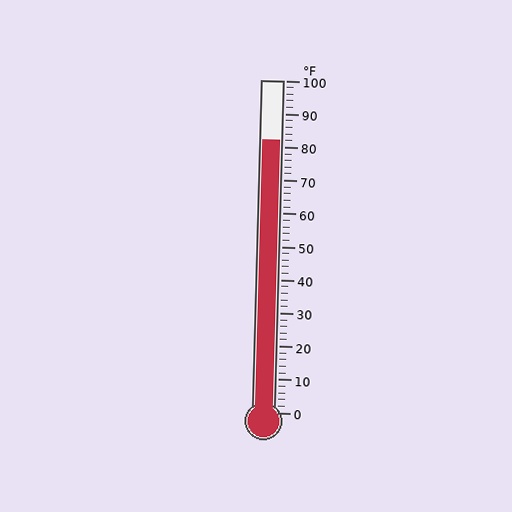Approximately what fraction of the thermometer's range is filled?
The thermometer is filled to approximately 80% of its range.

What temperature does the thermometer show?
The thermometer shows approximately 82°F.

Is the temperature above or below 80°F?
The temperature is above 80°F.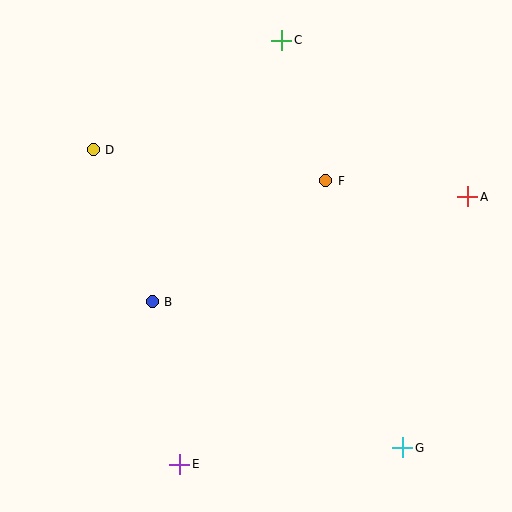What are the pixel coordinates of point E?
Point E is at (180, 464).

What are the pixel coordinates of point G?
Point G is at (403, 448).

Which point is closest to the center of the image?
Point F at (326, 181) is closest to the center.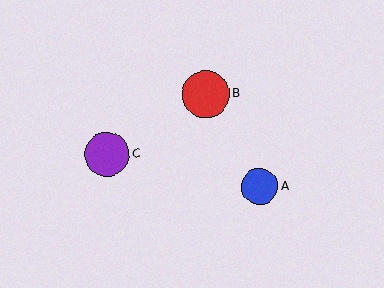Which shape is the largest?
The red circle (labeled B) is the largest.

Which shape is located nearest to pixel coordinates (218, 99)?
The red circle (labeled B) at (206, 95) is nearest to that location.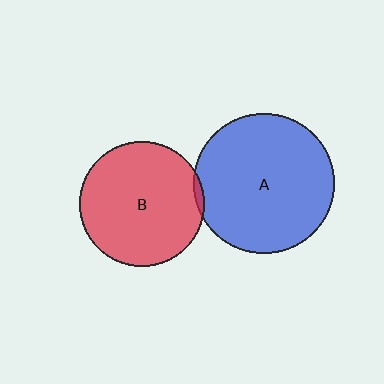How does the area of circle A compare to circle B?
Approximately 1.3 times.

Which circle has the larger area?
Circle A (blue).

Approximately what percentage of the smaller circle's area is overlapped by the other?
Approximately 5%.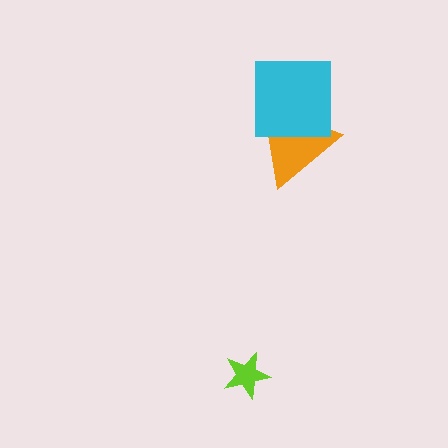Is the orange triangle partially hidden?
Yes, it is partially covered by another shape.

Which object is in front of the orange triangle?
The cyan square is in front of the orange triangle.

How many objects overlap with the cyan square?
1 object overlaps with the cyan square.